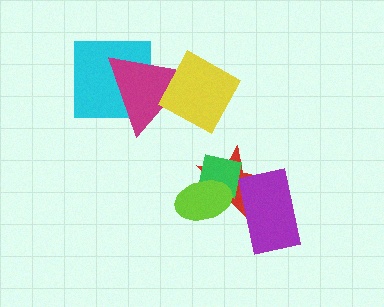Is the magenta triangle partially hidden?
Yes, it is partially covered by another shape.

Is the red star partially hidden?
Yes, it is partially covered by another shape.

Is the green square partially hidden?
Yes, it is partially covered by another shape.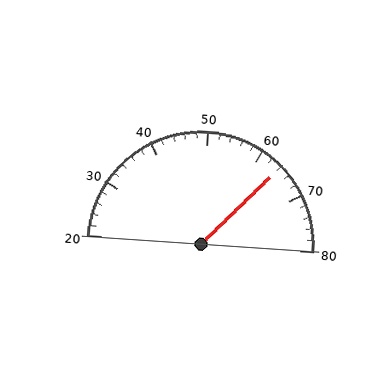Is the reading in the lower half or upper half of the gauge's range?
The reading is in the upper half of the range (20 to 80).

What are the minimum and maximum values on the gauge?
The gauge ranges from 20 to 80.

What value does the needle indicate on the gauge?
The needle indicates approximately 64.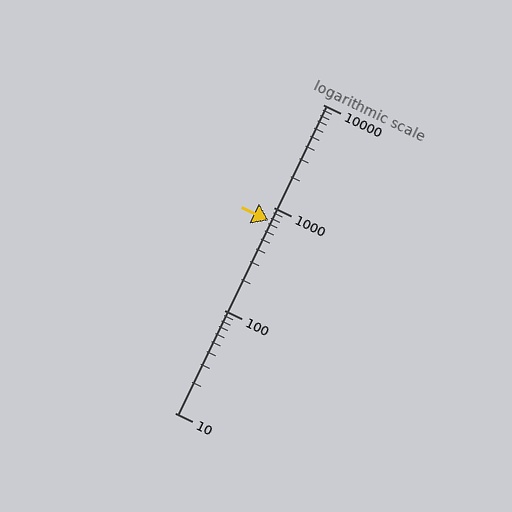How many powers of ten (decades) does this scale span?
The scale spans 3 decades, from 10 to 10000.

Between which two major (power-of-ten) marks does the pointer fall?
The pointer is between 100 and 1000.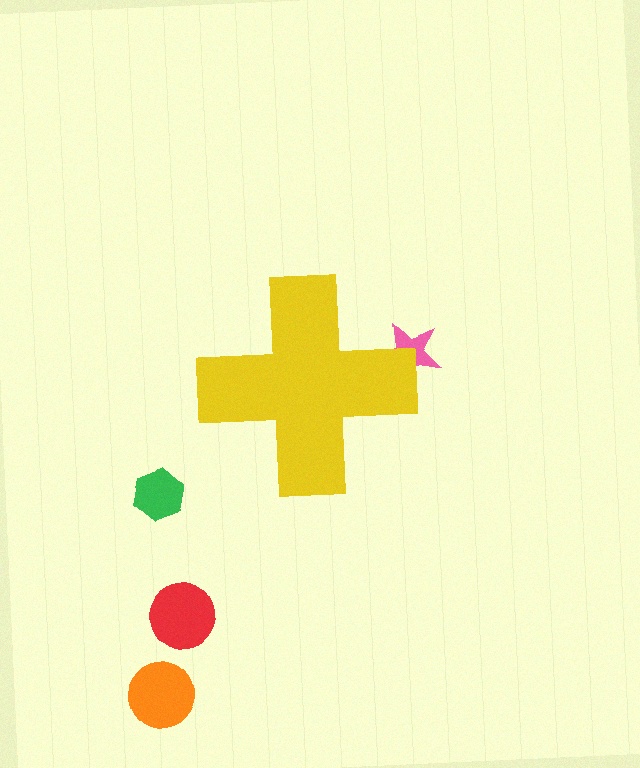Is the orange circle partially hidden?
No, the orange circle is fully visible.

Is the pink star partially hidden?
Yes, the pink star is partially hidden behind the yellow cross.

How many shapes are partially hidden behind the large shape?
1 shape is partially hidden.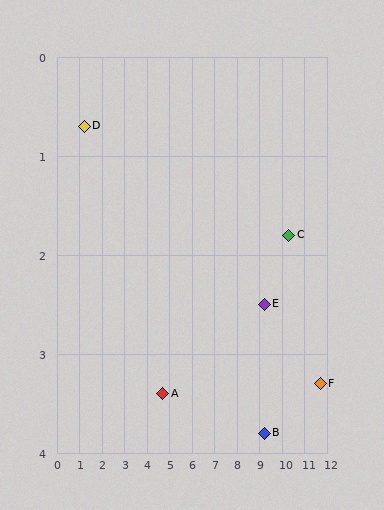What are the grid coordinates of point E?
Point E is at approximately (9.2, 2.5).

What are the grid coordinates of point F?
Point F is at approximately (11.7, 3.3).